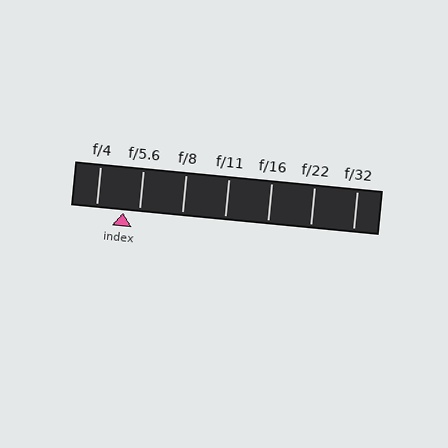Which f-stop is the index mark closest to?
The index mark is closest to f/5.6.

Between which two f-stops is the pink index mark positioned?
The index mark is between f/4 and f/5.6.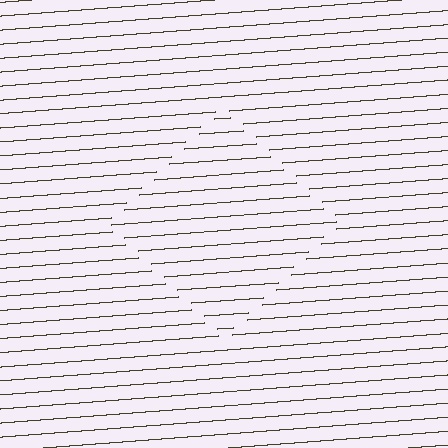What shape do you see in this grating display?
An illusory square. The interior of the shape contains the same grating, shifted by half a period — the contour is defined by the phase discontinuity where line-ends from the inner and outer gratings abut.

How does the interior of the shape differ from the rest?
The interior of the shape contains the same grating, shifted by half a period — the contour is defined by the phase discontinuity where line-ends from the inner and outer gratings abut.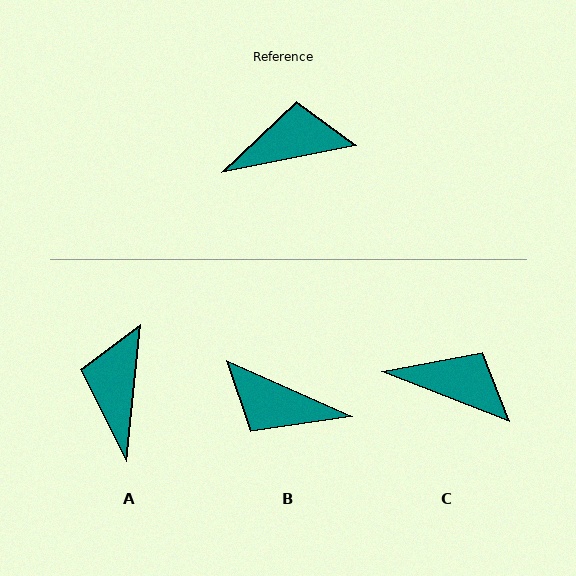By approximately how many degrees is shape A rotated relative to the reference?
Approximately 73 degrees counter-clockwise.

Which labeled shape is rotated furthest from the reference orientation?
B, about 145 degrees away.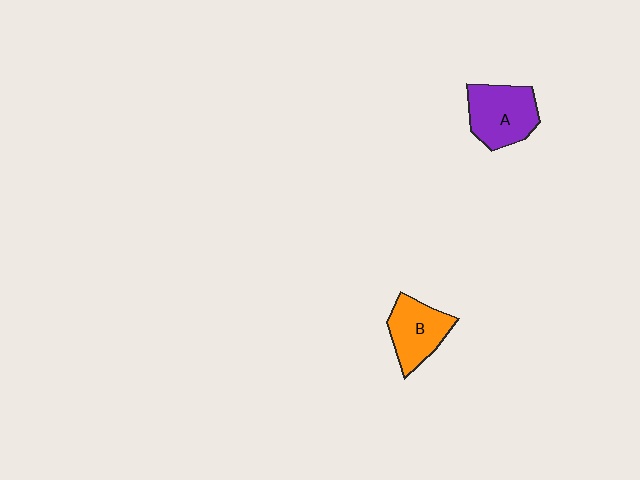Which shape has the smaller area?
Shape B (orange).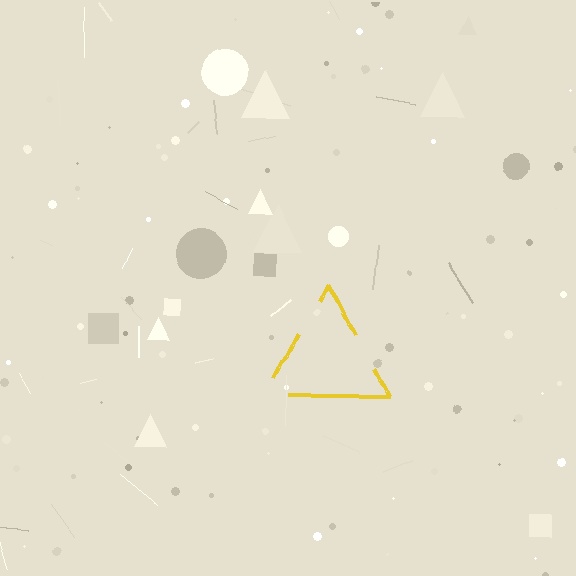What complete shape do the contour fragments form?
The contour fragments form a triangle.